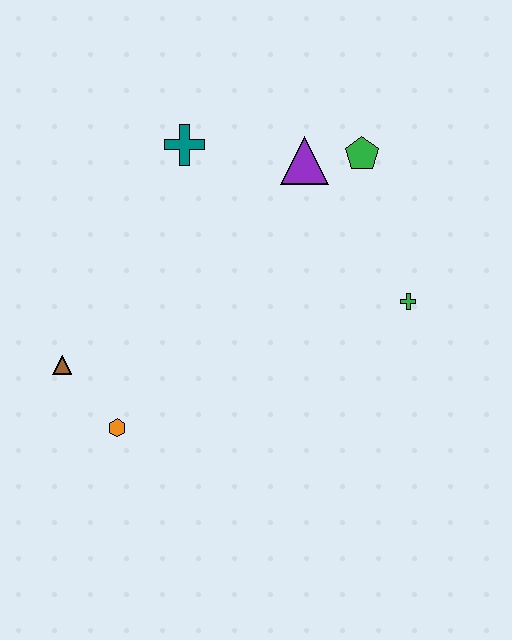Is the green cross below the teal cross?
Yes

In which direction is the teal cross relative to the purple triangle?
The teal cross is to the left of the purple triangle.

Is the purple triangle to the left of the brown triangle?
No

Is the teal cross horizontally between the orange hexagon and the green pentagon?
Yes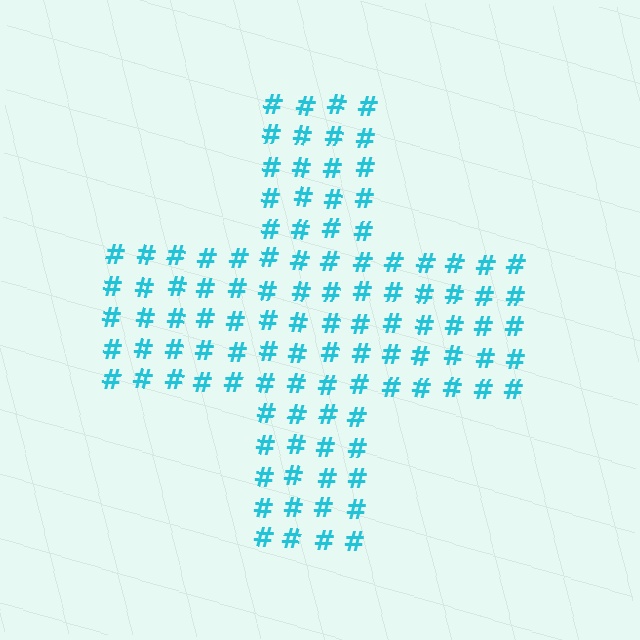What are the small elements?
The small elements are hash symbols.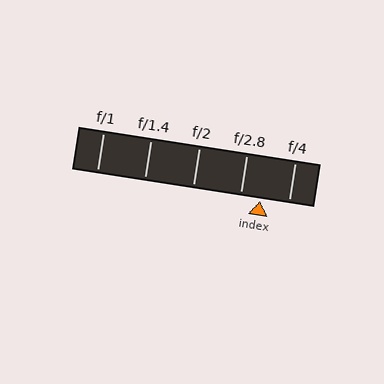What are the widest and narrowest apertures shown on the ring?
The widest aperture shown is f/1 and the narrowest is f/4.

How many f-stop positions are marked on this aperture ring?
There are 5 f-stop positions marked.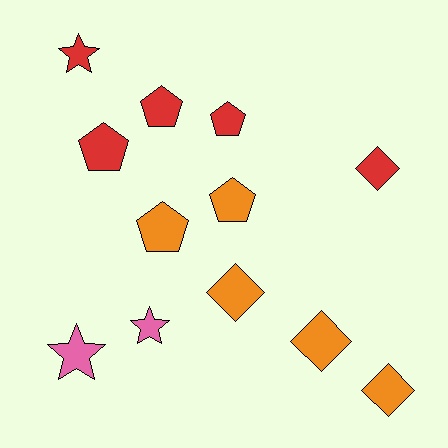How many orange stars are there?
There are no orange stars.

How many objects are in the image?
There are 12 objects.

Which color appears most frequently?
Orange, with 5 objects.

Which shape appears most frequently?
Pentagon, with 5 objects.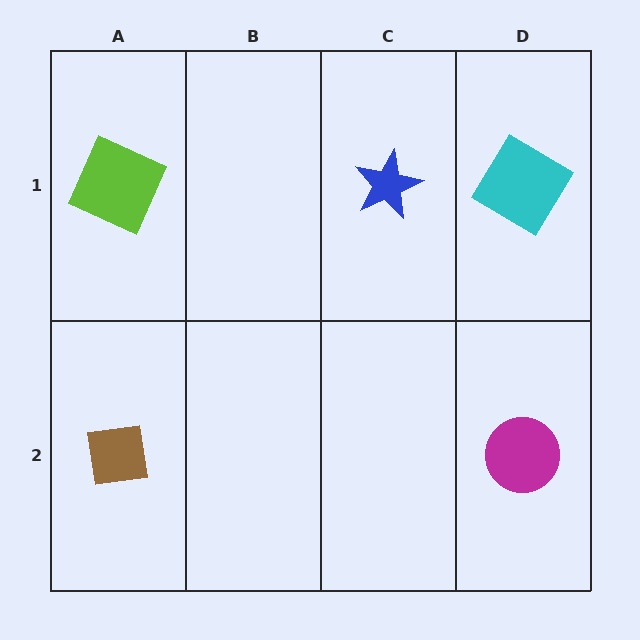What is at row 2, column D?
A magenta circle.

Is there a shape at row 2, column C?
No, that cell is empty.